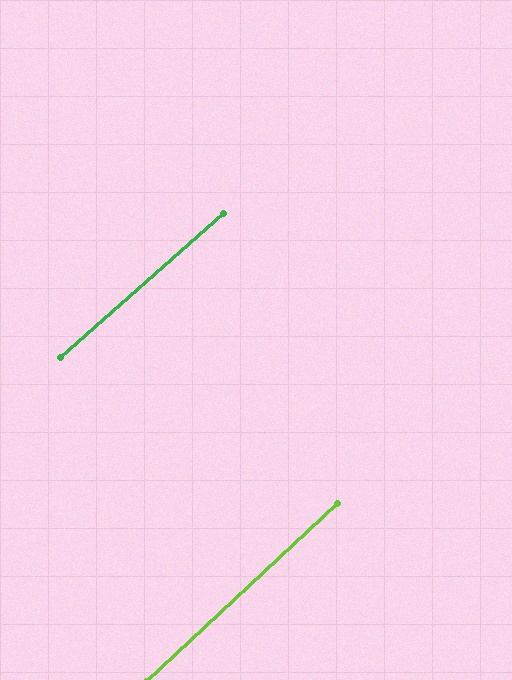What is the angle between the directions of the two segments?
Approximately 2 degrees.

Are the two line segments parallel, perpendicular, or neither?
Parallel — their directions differ by only 1.7°.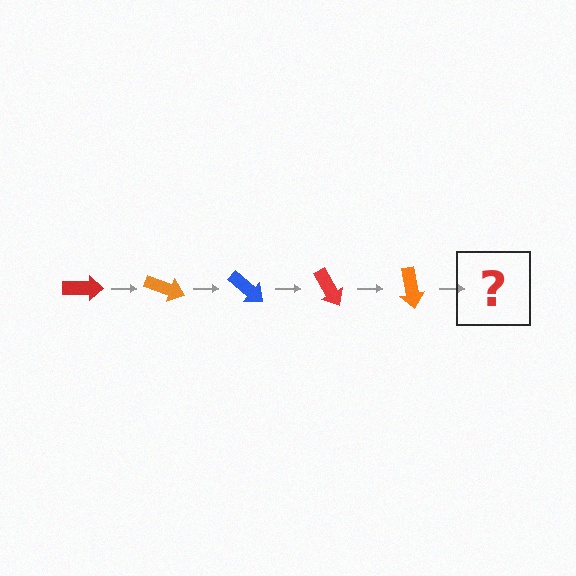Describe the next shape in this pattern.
It should be a blue arrow, rotated 100 degrees from the start.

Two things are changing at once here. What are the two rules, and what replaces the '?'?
The two rules are that it rotates 20 degrees each step and the color cycles through red, orange, and blue. The '?' should be a blue arrow, rotated 100 degrees from the start.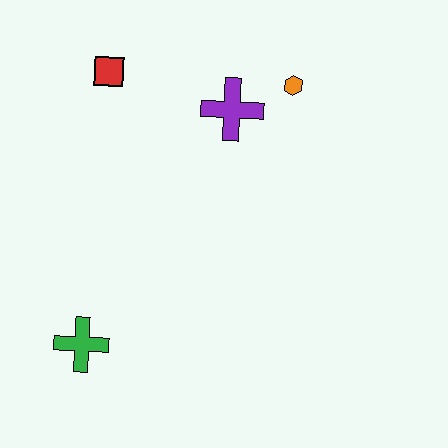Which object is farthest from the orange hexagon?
The green cross is farthest from the orange hexagon.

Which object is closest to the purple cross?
The orange hexagon is closest to the purple cross.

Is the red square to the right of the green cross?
Yes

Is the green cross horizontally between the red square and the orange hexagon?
No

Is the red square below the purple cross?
No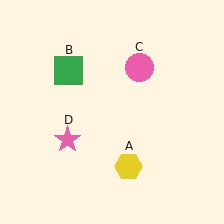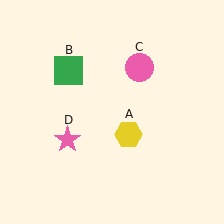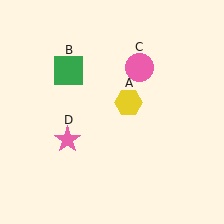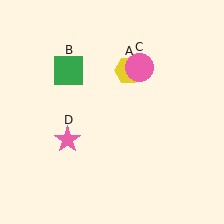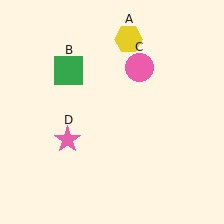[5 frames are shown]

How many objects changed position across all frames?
1 object changed position: yellow hexagon (object A).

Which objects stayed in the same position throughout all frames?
Green square (object B) and pink circle (object C) and pink star (object D) remained stationary.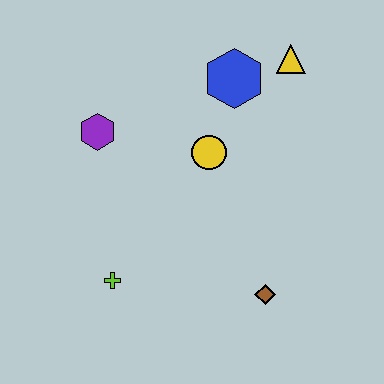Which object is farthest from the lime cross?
The yellow triangle is farthest from the lime cross.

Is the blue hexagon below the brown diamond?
No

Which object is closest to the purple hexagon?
The yellow circle is closest to the purple hexagon.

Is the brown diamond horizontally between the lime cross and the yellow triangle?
Yes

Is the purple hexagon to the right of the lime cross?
No